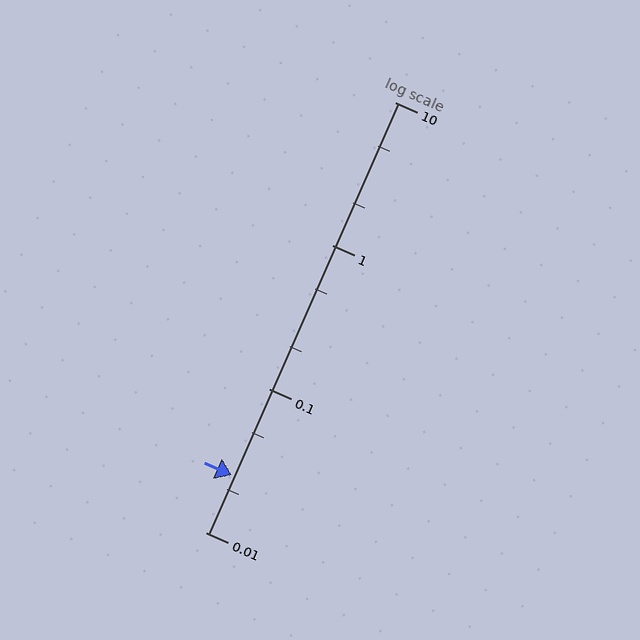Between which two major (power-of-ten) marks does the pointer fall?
The pointer is between 0.01 and 0.1.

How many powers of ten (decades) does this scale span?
The scale spans 3 decades, from 0.01 to 10.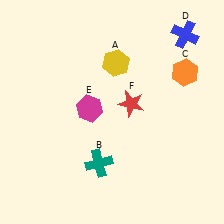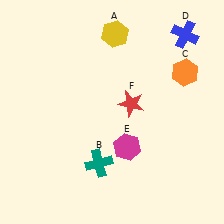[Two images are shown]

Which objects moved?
The objects that moved are: the yellow hexagon (A), the magenta hexagon (E).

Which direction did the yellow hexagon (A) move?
The yellow hexagon (A) moved up.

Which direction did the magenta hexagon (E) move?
The magenta hexagon (E) moved down.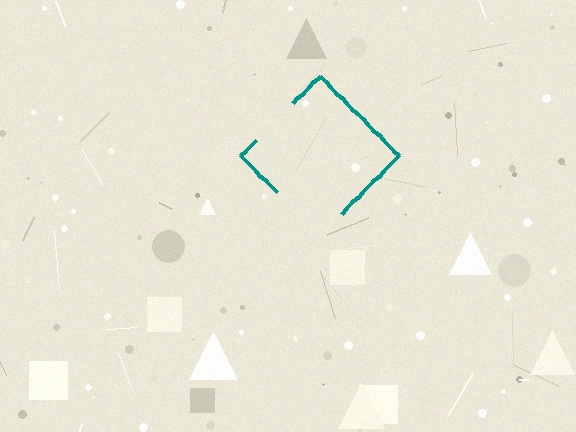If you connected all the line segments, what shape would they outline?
They would outline a diamond.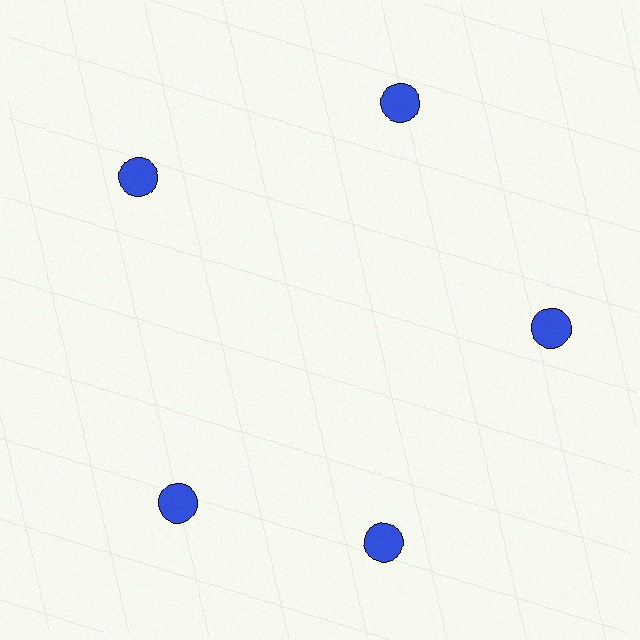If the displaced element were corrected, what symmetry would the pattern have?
It would have 5-fold rotational symmetry — the pattern would map onto itself every 72 degrees.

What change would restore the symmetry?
The symmetry would be restored by rotating it back into even spacing with its neighbors so that all 5 circles sit at equal angles and equal distance from the center.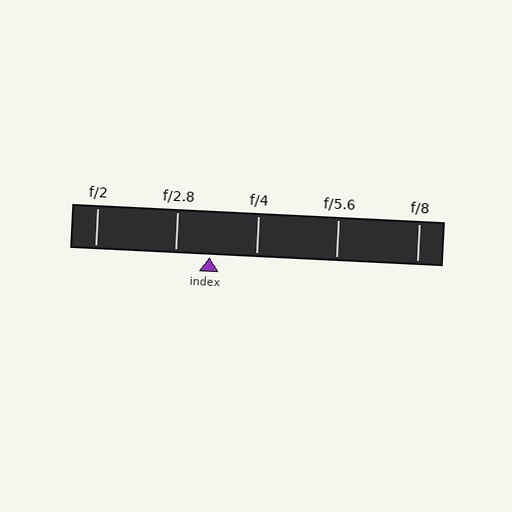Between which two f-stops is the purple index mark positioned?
The index mark is between f/2.8 and f/4.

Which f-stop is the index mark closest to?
The index mark is closest to f/2.8.